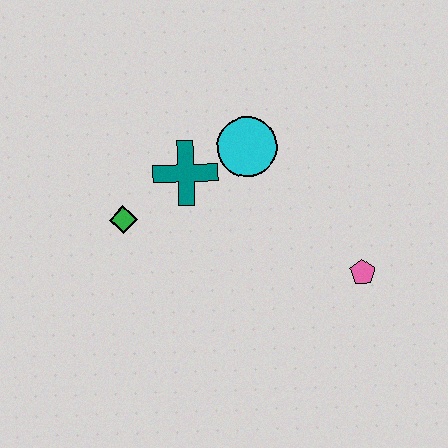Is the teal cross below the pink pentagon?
No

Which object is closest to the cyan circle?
The teal cross is closest to the cyan circle.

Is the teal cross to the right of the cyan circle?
No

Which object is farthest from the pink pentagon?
The green diamond is farthest from the pink pentagon.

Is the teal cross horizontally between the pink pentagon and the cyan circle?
No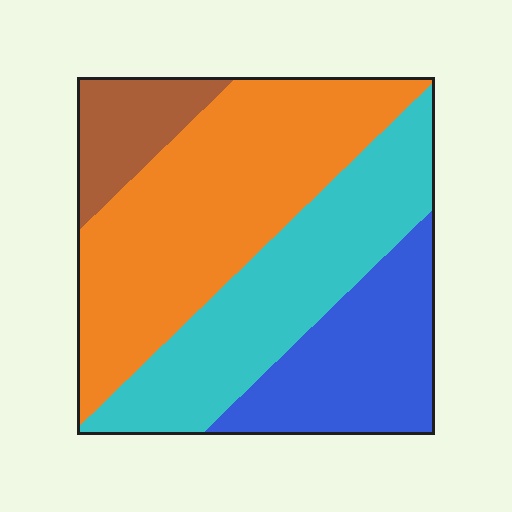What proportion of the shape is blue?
Blue covers 21% of the shape.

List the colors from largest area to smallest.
From largest to smallest: orange, cyan, blue, brown.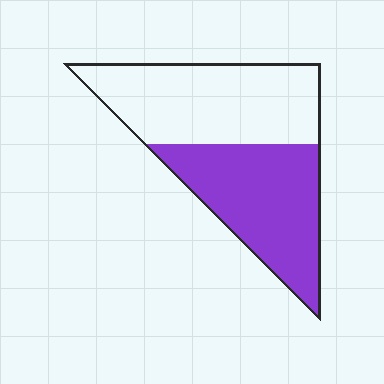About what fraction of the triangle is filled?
About one half (1/2).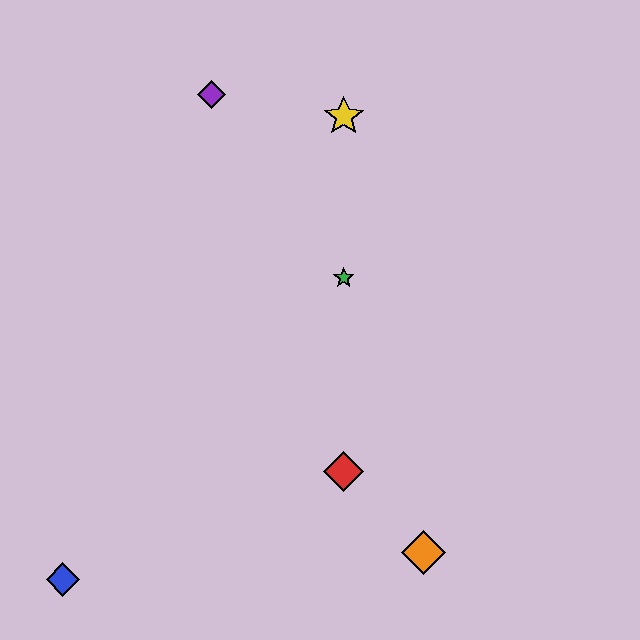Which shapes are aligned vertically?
The red diamond, the green star, the yellow star are aligned vertically.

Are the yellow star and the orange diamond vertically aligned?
No, the yellow star is at x≈344 and the orange diamond is at x≈423.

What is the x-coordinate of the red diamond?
The red diamond is at x≈344.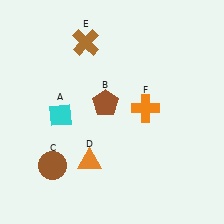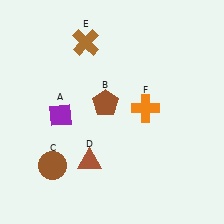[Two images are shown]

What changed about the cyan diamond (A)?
In Image 1, A is cyan. In Image 2, it changed to purple.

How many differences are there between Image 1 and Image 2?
There are 2 differences between the two images.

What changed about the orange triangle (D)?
In Image 1, D is orange. In Image 2, it changed to brown.